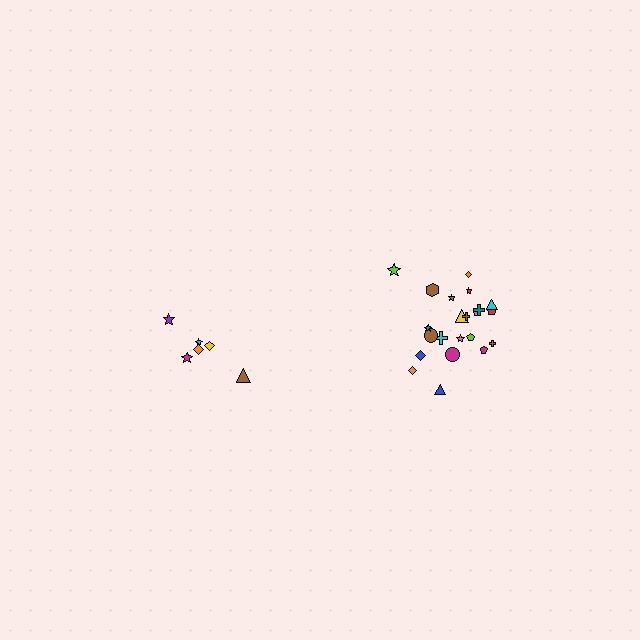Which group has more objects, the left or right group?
The right group.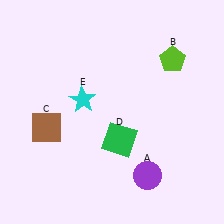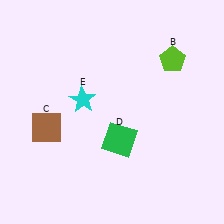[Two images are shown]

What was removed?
The purple circle (A) was removed in Image 2.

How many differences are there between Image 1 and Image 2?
There is 1 difference between the two images.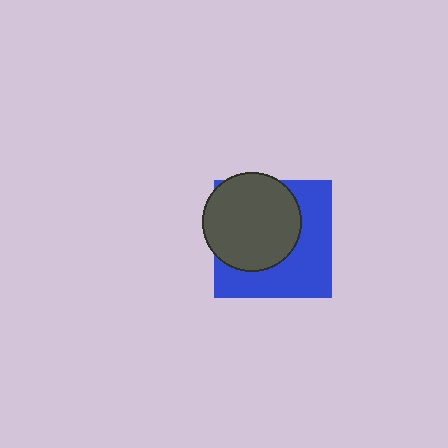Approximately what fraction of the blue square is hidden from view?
Roughly 51% of the blue square is hidden behind the dark gray circle.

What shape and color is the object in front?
The object in front is a dark gray circle.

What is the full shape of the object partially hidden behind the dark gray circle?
The partially hidden object is a blue square.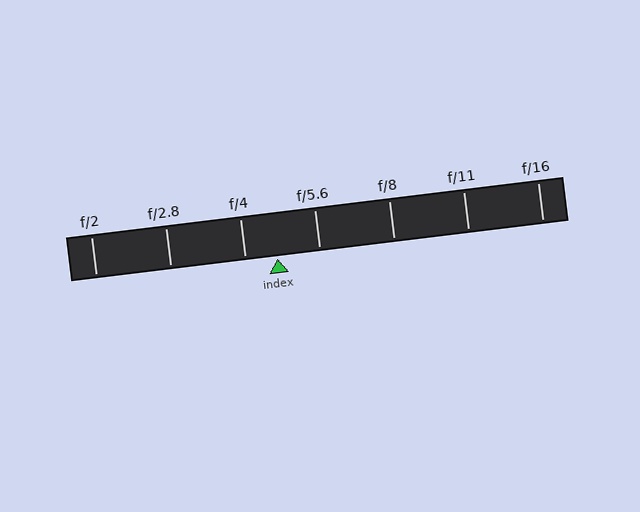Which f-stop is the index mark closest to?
The index mark is closest to f/4.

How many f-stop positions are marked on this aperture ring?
There are 7 f-stop positions marked.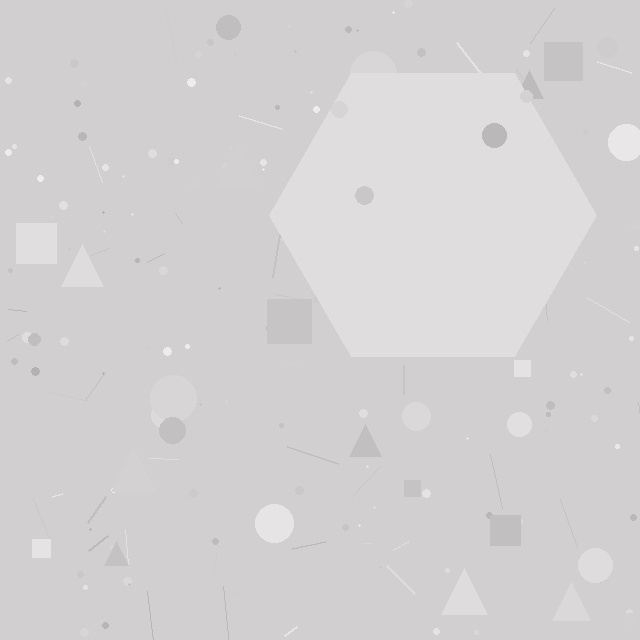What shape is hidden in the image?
A hexagon is hidden in the image.